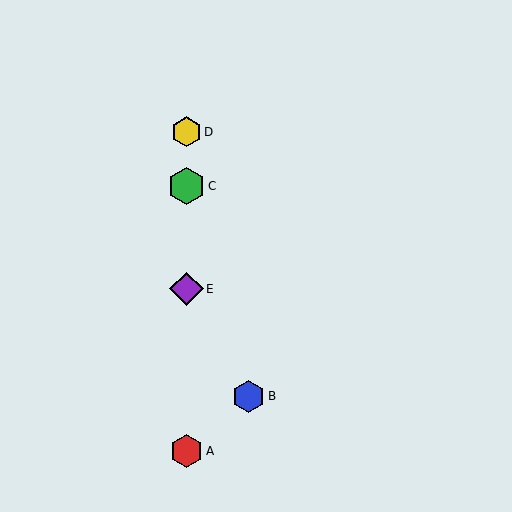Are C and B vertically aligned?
No, C is at x≈187 and B is at x≈249.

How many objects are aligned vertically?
4 objects (A, C, D, E) are aligned vertically.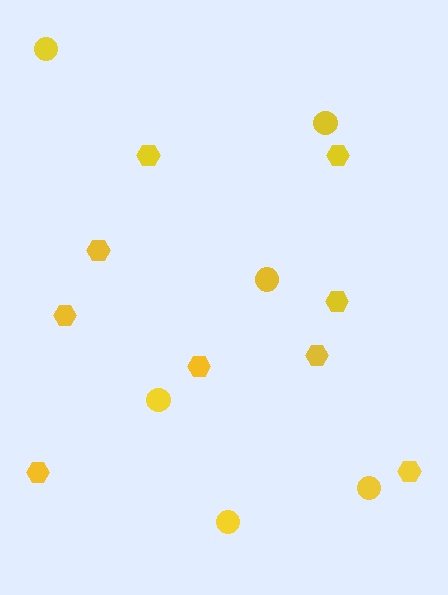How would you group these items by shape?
There are 2 groups: one group of circles (6) and one group of hexagons (9).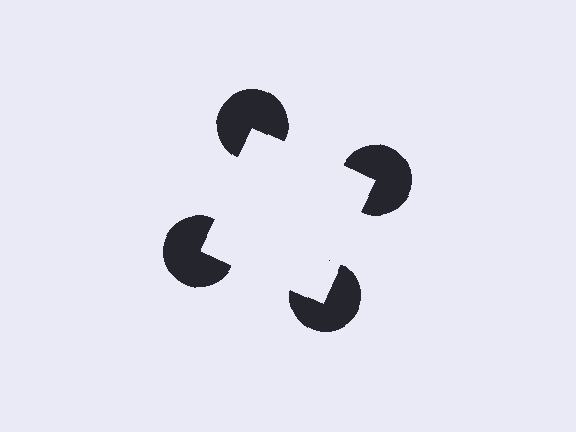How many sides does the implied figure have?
4 sides.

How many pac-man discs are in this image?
There are 4 — one at each vertex of the illusory square.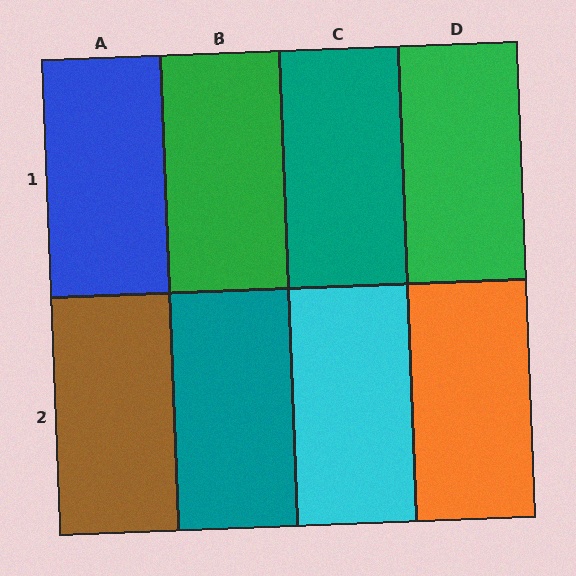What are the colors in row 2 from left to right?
Brown, teal, cyan, orange.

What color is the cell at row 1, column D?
Green.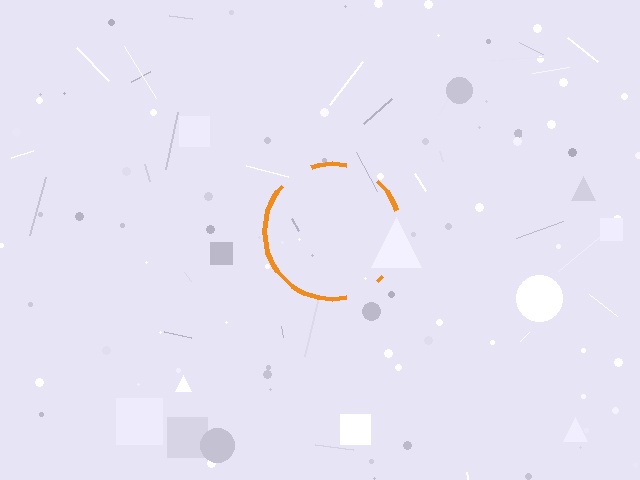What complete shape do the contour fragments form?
The contour fragments form a circle.